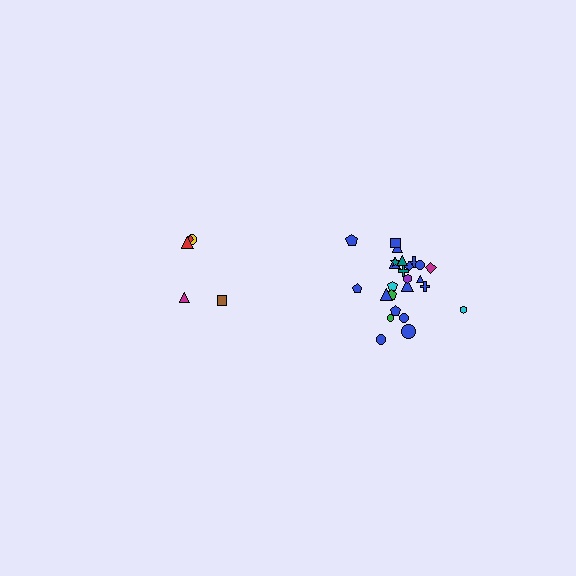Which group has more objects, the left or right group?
The right group.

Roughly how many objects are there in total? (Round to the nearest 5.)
Roughly 30 objects in total.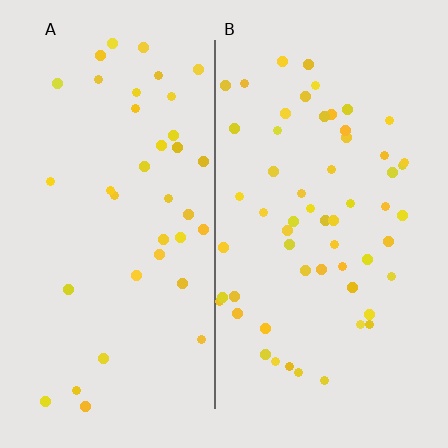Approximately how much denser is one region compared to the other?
Approximately 1.5× — region B over region A.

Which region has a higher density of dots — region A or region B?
B (the right).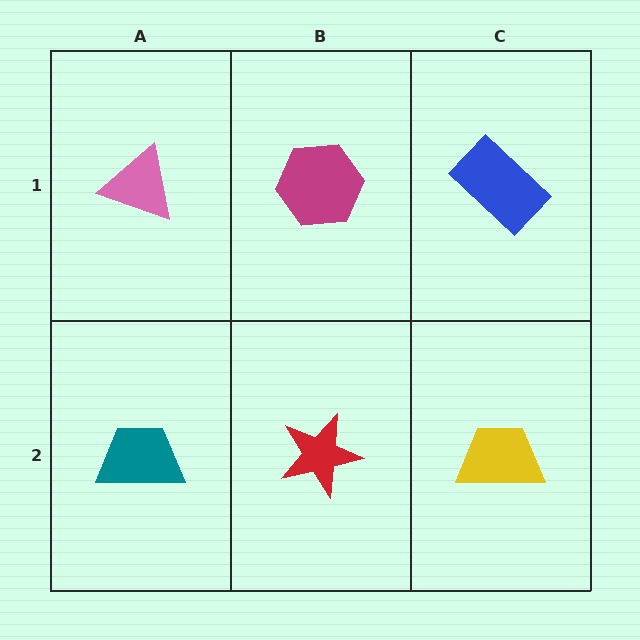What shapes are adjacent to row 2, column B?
A magenta hexagon (row 1, column B), a teal trapezoid (row 2, column A), a yellow trapezoid (row 2, column C).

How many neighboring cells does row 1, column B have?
3.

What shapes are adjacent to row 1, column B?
A red star (row 2, column B), a pink triangle (row 1, column A), a blue rectangle (row 1, column C).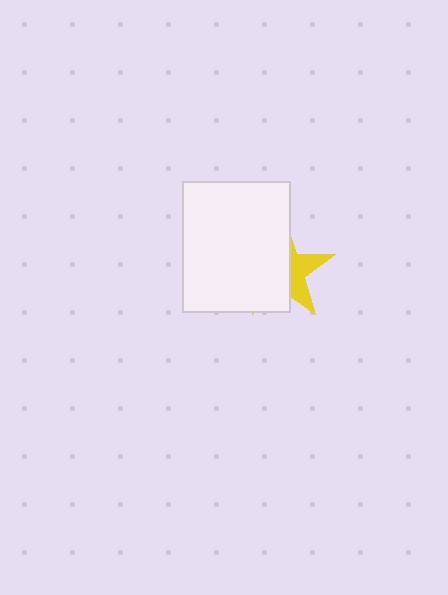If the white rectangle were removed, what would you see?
You would see the complete yellow star.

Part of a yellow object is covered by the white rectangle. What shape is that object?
It is a star.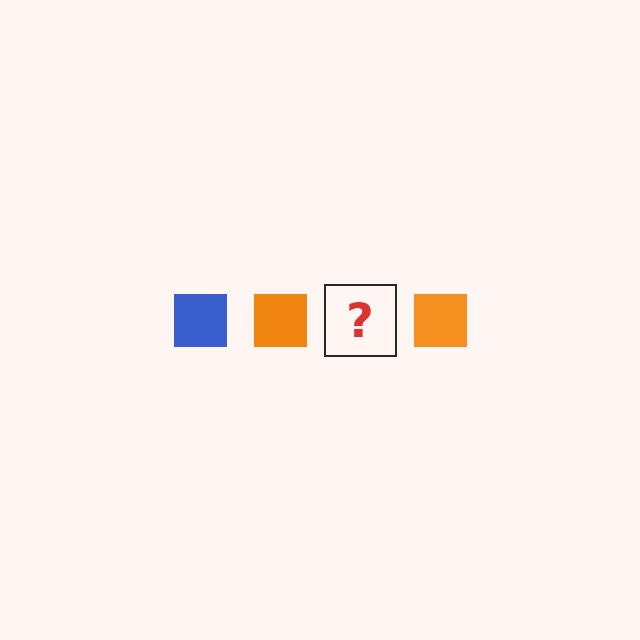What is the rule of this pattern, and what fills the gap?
The rule is that the pattern cycles through blue, orange squares. The gap should be filled with a blue square.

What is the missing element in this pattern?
The missing element is a blue square.